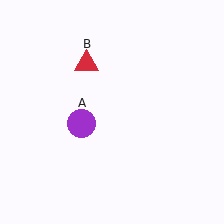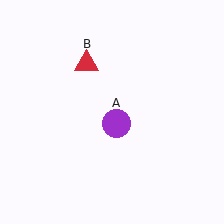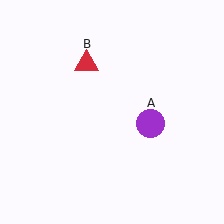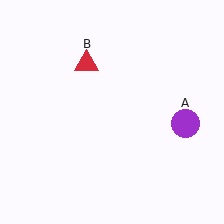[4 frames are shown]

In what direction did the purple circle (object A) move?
The purple circle (object A) moved right.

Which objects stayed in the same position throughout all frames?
Red triangle (object B) remained stationary.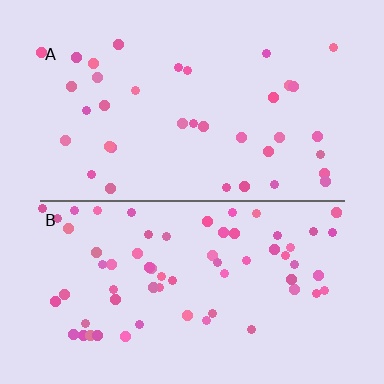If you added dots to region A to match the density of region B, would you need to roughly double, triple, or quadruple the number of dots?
Approximately double.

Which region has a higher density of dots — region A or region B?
B (the bottom).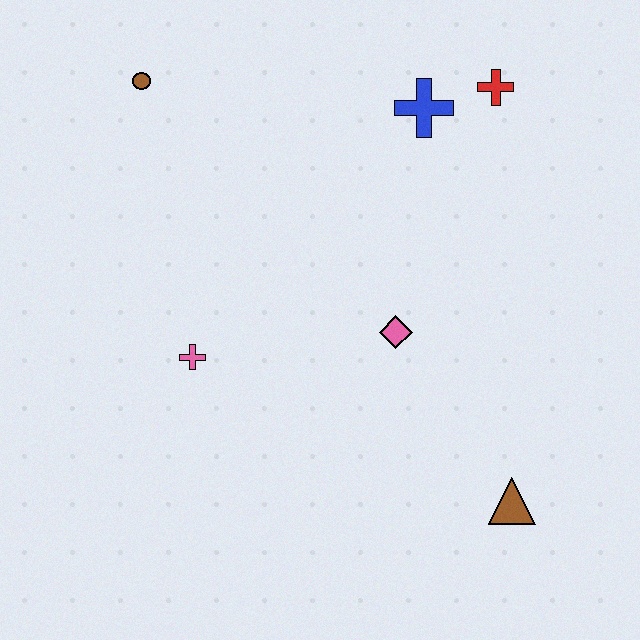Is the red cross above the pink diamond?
Yes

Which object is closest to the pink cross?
The pink diamond is closest to the pink cross.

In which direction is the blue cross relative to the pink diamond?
The blue cross is above the pink diamond.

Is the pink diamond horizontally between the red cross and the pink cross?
Yes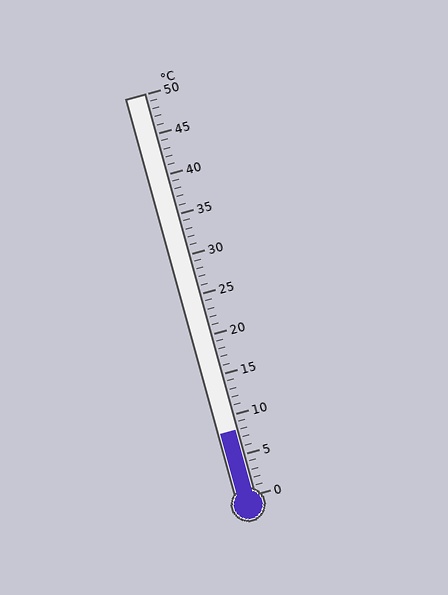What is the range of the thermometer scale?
The thermometer scale ranges from 0°C to 50°C.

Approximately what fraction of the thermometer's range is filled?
The thermometer is filled to approximately 15% of its range.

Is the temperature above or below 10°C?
The temperature is below 10°C.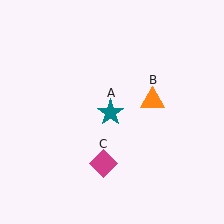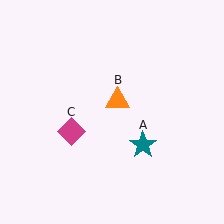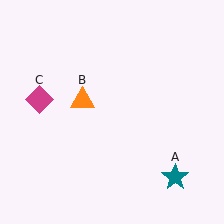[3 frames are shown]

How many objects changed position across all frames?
3 objects changed position: teal star (object A), orange triangle (object B), magenta diamond (object C).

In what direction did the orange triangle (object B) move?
The orange triangle (object B) moved left.